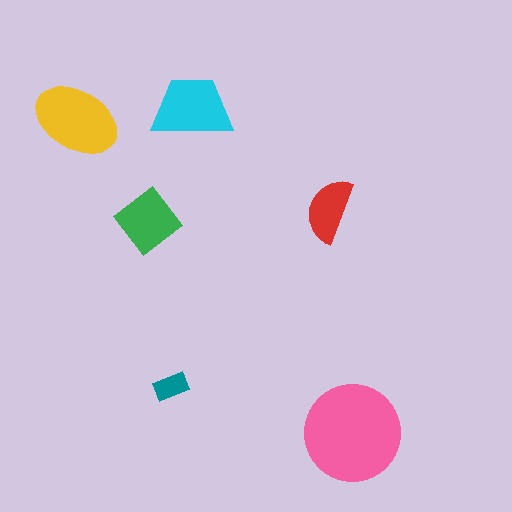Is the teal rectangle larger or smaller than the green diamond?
Smaller.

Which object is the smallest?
The teal rectangle.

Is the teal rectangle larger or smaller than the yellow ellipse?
Smaller.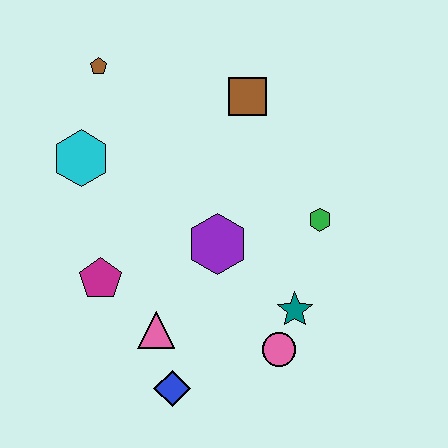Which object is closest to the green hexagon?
The teal star is closest to the green hexagon.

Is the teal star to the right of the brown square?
Yes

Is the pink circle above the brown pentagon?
No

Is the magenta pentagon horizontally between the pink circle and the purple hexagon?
No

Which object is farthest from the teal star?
The brown pentagon is farthest from the teal star.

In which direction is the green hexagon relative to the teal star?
The green hexagon is above the teal star.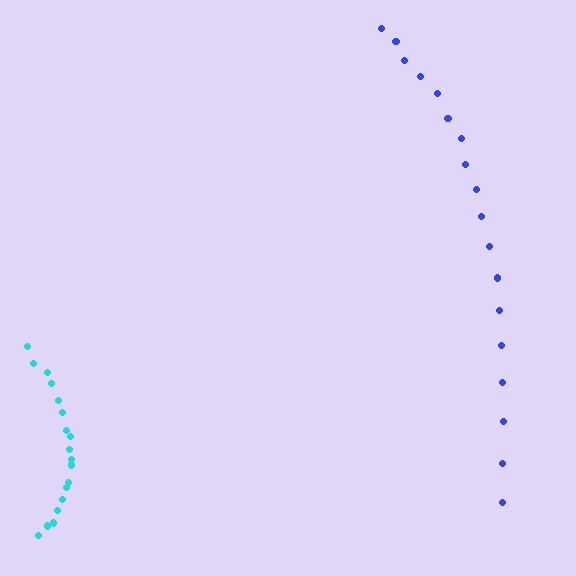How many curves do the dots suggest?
There are 2 distinct paths.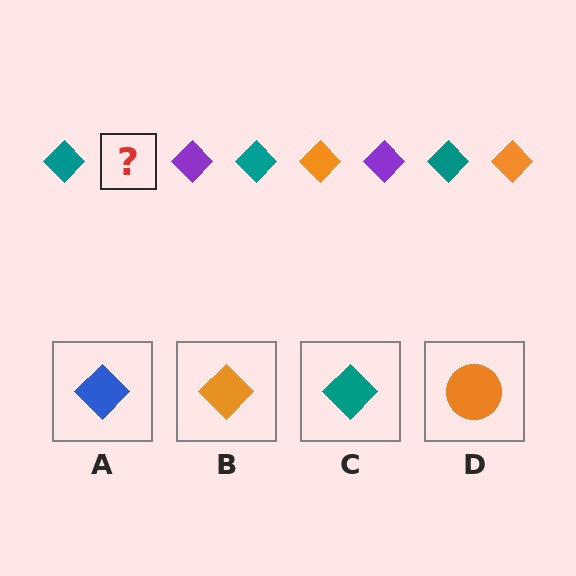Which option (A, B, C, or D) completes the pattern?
B.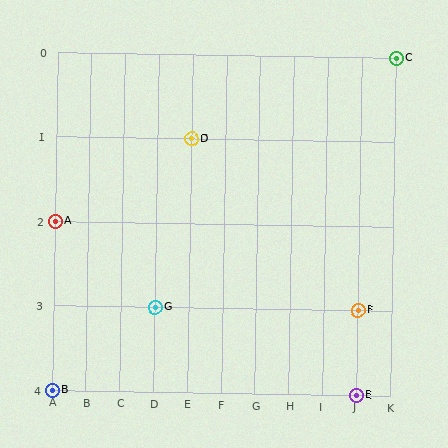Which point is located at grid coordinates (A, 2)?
Point A is at (A, 2).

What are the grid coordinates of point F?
Point F is at grid coordinates (J, 3).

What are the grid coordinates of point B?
Point B is at grid coordinates (A, 4).